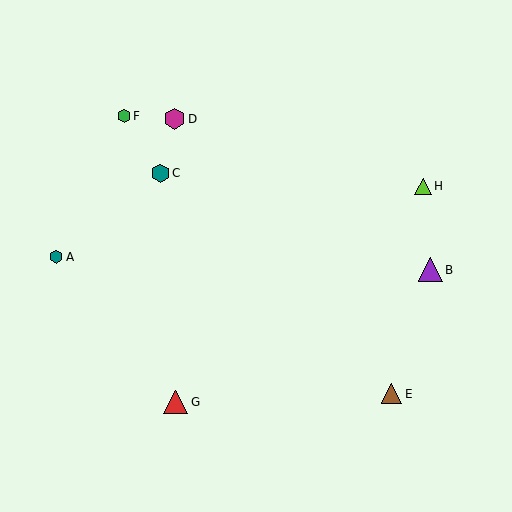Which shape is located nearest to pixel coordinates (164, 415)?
The red triangle (labeled G) at (176, 402) is nearest to that location.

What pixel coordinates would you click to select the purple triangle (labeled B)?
Click at (430, 270) to select the purple triangle B.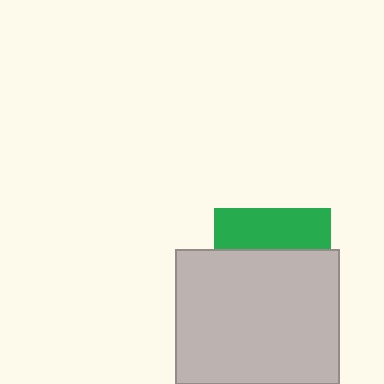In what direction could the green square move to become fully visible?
The green square could move up. That would shift it out from behind the light gray rectangle entirely.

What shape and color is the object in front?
The object in front is a light gray rectangle.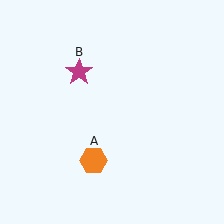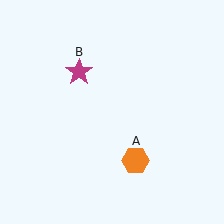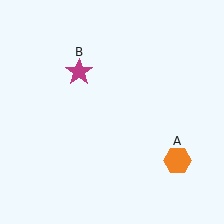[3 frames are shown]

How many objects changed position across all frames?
1 object changed position: orange hexagon (object A).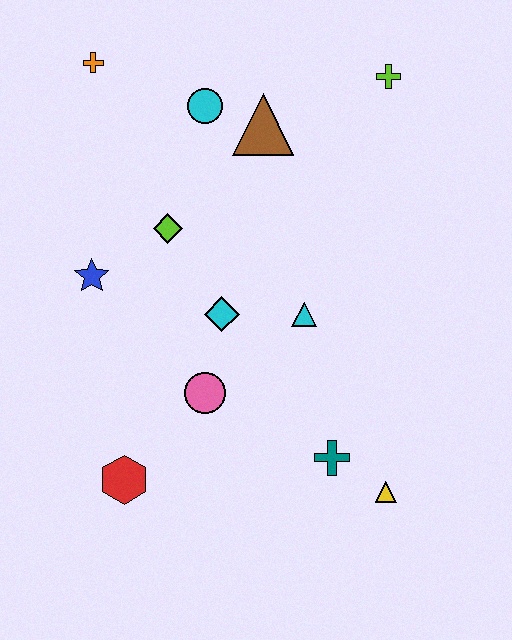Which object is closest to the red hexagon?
The pink circle is closest to the red hexagon.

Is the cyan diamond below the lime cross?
Yes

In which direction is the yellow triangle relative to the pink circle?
The yellow triangle is to the right of the pink circle.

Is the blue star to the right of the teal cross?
No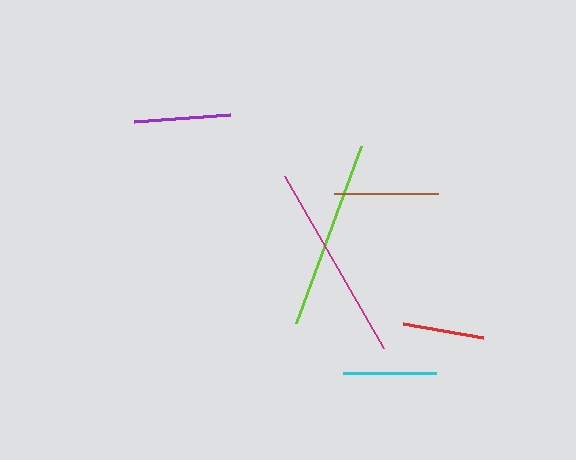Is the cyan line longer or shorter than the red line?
The cyan line is longer than the red line.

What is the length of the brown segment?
The brown segment is approximately 105 pixels long.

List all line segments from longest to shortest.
From longest to shortest: magenta, lime, brown, purple, cyan, red.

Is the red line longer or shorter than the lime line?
The lime line is longer than the red line.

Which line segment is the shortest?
The red line is the shortest at approximately 81 pixels.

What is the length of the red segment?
The red segment is approximately 81 pixels long.